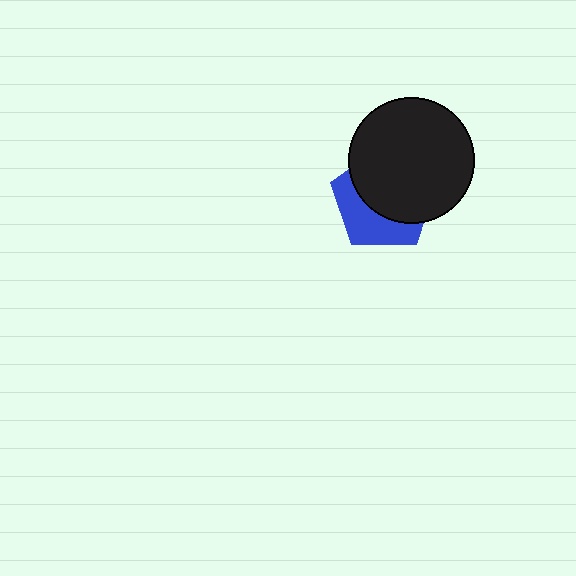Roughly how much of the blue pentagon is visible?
A small part of it is visible (roughly 40%).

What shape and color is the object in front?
The object in front is a black circle.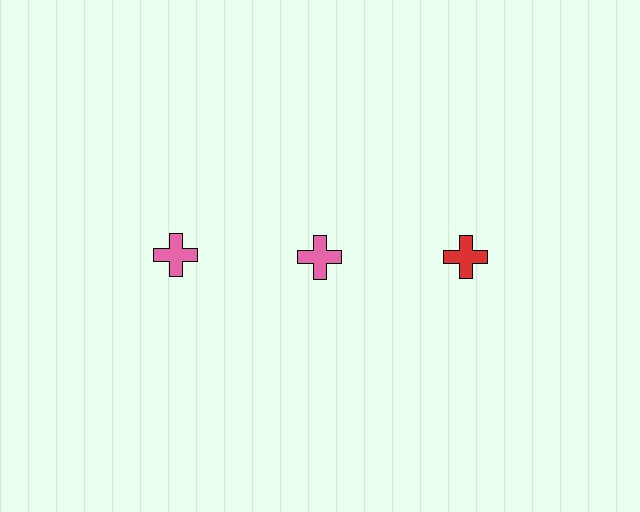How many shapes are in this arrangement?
There are 3 shapes arranged in a grid pattern.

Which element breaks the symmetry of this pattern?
The red cross in the top row, center column breaks the symmetry. All other shapes are pink crosses.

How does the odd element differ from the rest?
It has a different color: red instead of pink.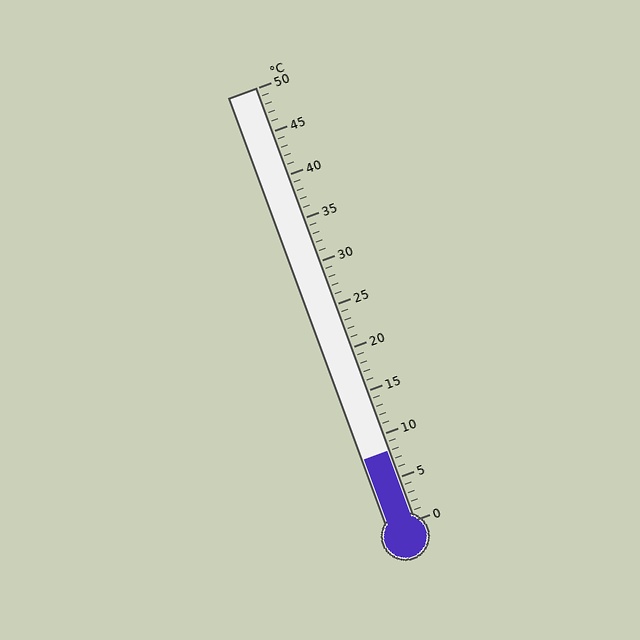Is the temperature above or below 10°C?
The temperature is below 10°C.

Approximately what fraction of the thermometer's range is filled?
The thermometer is filled to approximately 15% of its range.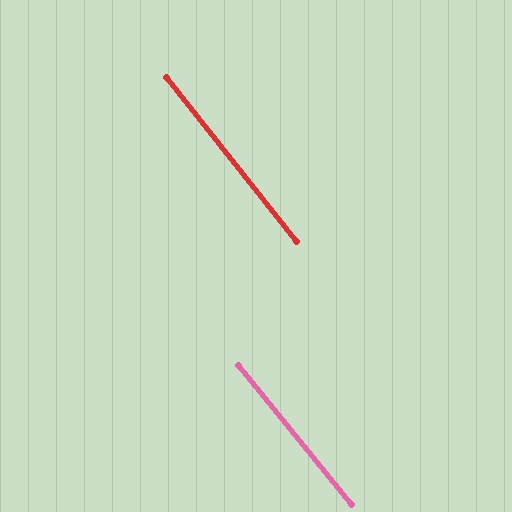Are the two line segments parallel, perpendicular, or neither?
Parallel — their directions differ by only 0.6°.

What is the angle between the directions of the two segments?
Approximately 1 degree.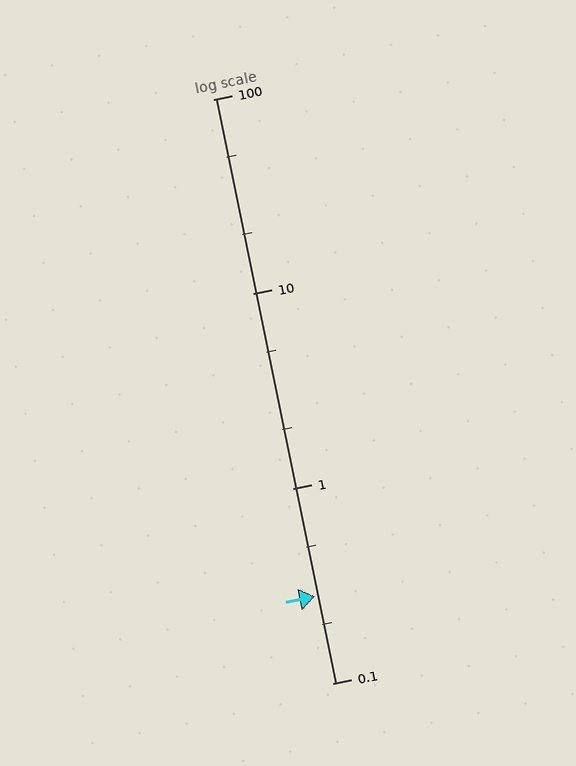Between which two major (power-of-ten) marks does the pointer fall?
The pointer is between 0.1 and 1.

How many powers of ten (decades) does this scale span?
The scale spans 3 decades, from 0.1 to 100.